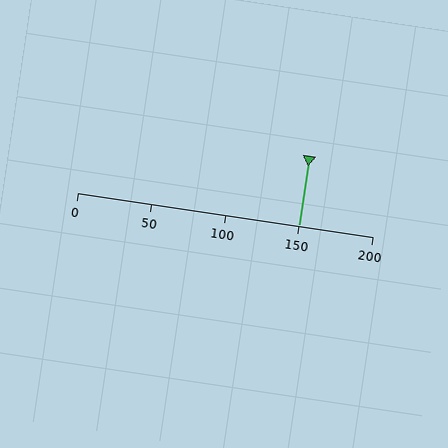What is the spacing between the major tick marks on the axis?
The major ticks are spaced 50 apart.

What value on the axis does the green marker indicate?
The marker indicates approximately 150.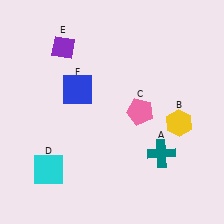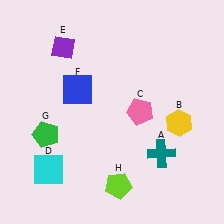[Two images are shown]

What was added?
A green pentagon (G), a lime pentagon (H) were added in Image 2.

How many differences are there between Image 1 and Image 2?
There are 2 differences between the two images.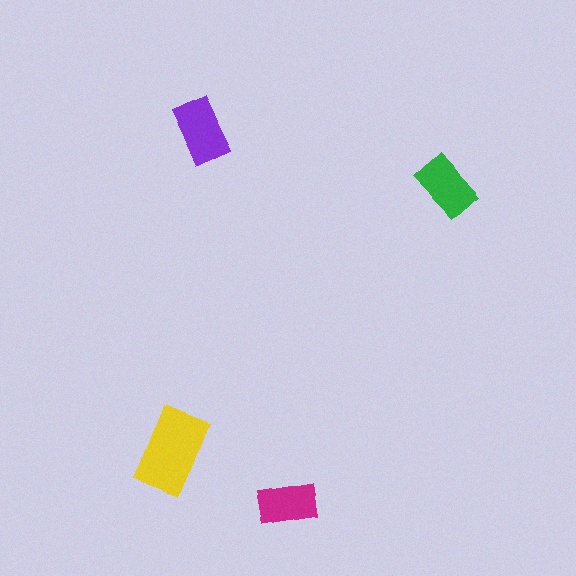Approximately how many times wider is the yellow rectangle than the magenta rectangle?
About 1.5 times wider.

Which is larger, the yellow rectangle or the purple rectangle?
The yellow one.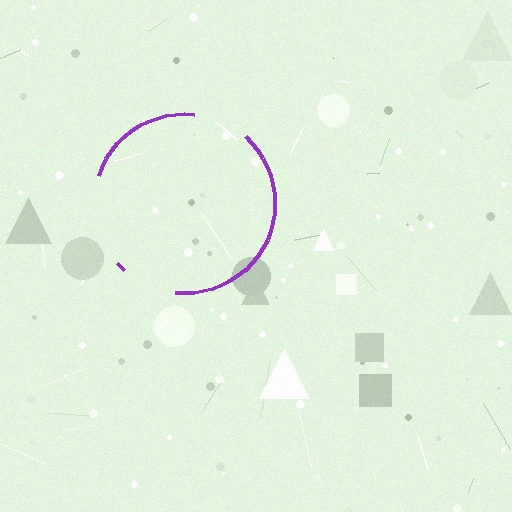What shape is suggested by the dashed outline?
The dashed outline suggests a circle.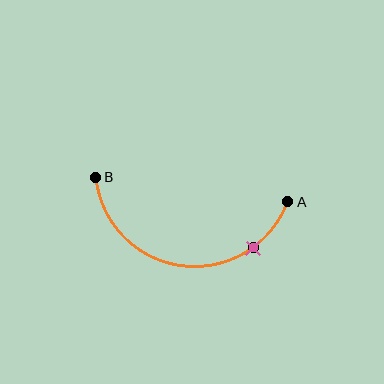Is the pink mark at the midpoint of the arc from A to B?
No. The pink mark lies on the arc but is closer to endpoint A. The arc midpoint would be at the point on the curve equidistant along the arc from both A and B.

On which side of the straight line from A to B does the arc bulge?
The arc bulges below the straight line connecting A and B.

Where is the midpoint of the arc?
The arc midpoint is the point on the curve farthest from the straight line joining A and B. It sits below that line.